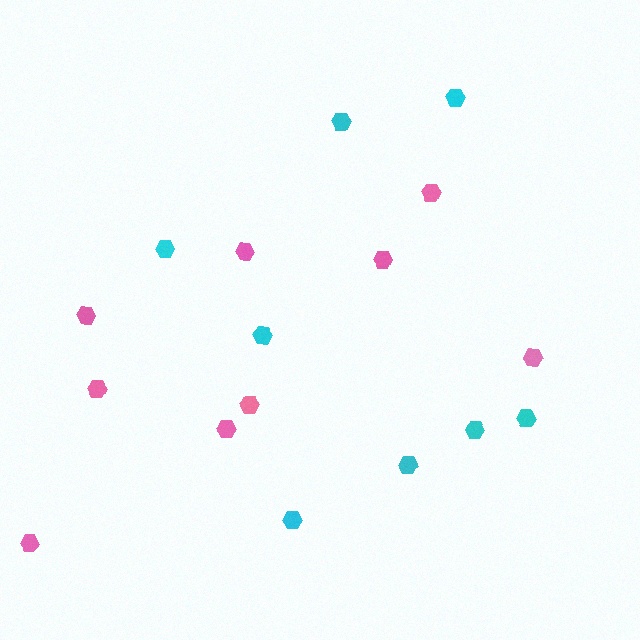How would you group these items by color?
There are 2 groups: one group of cyan hexagons (8) and one group of pink hexagons (9).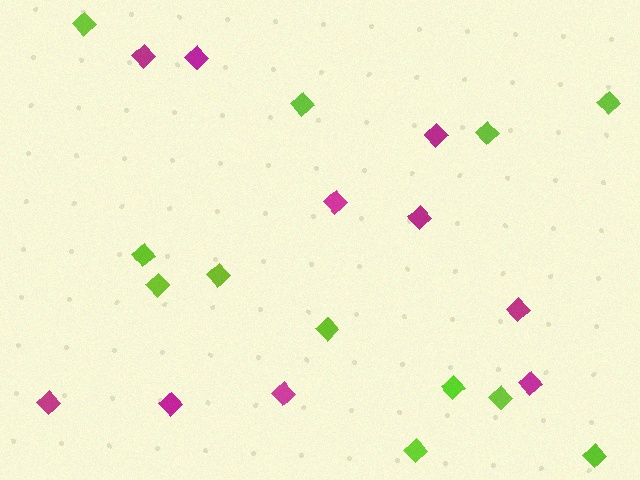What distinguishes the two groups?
There are 2 groups: one group of lime diamonds (12) and one group of magenta diamonds (10).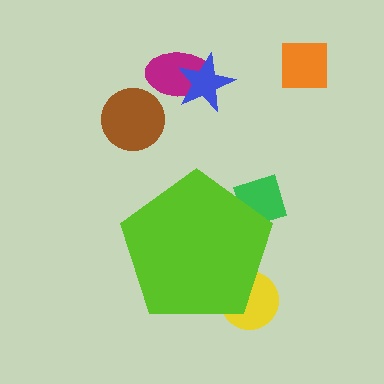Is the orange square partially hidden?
No, the orange square is fully visible.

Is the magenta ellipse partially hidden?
No, the magenta ellipse is fully visible.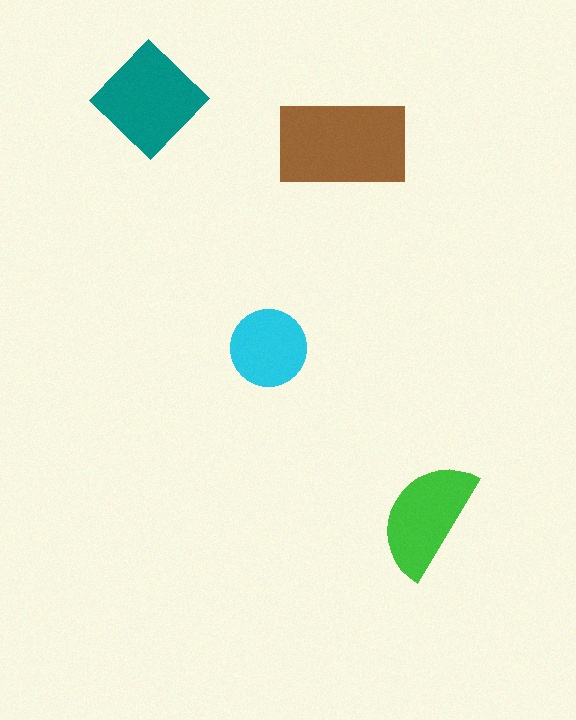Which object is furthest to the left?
The teal diamond is leftmost.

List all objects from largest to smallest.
The brown rectangle, the teal diamond, the green semicircle, the cyan circle.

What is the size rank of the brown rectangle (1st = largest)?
1st.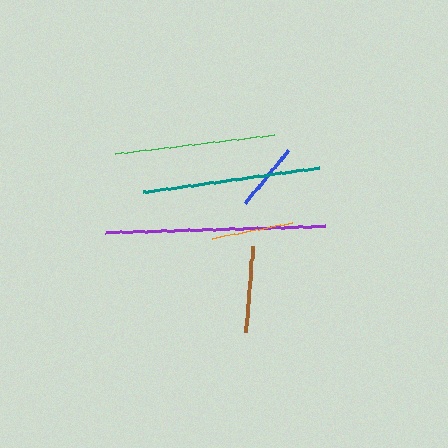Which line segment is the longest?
The purple line is the longest at approximately 220 pixels.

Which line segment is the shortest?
The blue line is the shortest at approximately 68 pixels.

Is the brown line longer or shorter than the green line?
The green line is longer than the brown line.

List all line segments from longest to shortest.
From longest to shortest: purple, teal, green, brown, orange, blue.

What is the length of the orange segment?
The orange segment is approximately 81 pixels long.